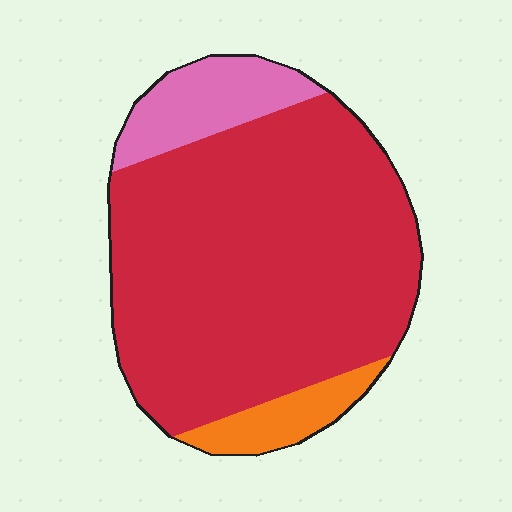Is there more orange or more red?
Red.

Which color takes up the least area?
Orange, at roughly 10%.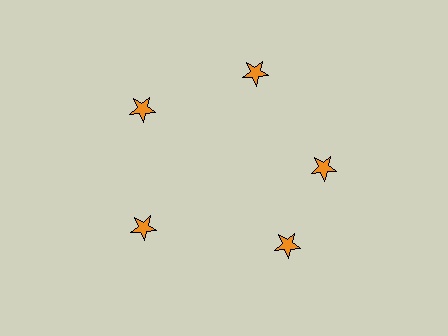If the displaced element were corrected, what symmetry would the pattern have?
It would have 5-fold rotational symmetry — the pattern would map onto itself every 72 degrees.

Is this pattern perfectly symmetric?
No. The 5 orange stars are arranged in a ring, but one element near the 5 o'clock position is rotated out of alignment along the ring, breaking the 5-fold rotational symmetry.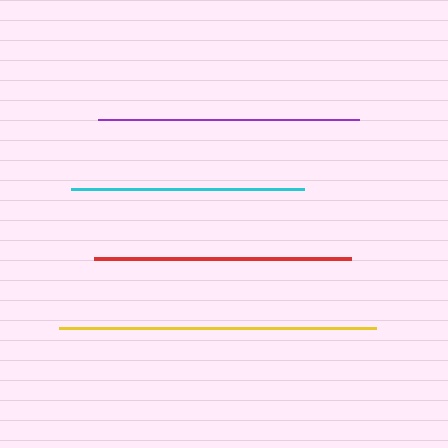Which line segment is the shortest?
The cyan line is the shortest at approximately 233 pixels.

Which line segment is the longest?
The yellow line is the longest at approximately 317 pixels.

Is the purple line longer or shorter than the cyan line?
The purple line is longer than the cyan line.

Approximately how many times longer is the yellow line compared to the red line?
The yellow line is approximately 1.2 times the length of the red line.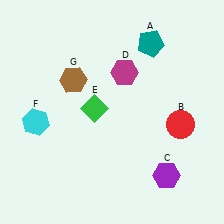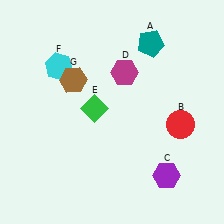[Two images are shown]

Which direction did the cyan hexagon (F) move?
The cyan hexagon (F) moved up.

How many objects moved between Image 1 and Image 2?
1 object moved between the two images.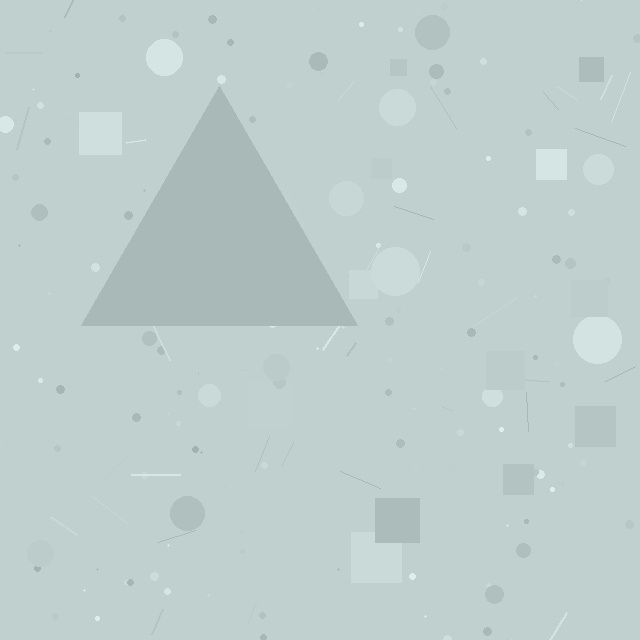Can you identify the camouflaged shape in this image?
The camouflaged shape is a triangle.